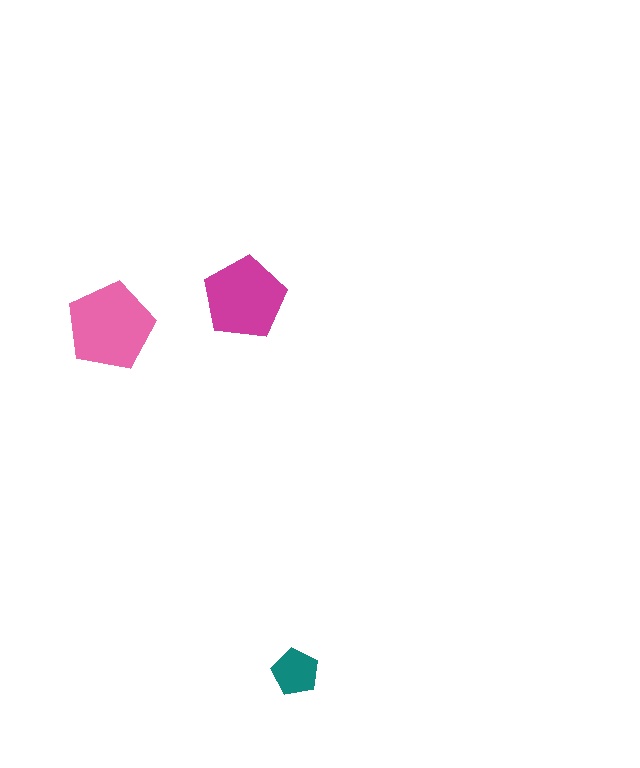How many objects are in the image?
There are 3 objects in the image.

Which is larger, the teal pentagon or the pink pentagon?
The pink one.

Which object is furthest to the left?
The pink pentagon is leftmost.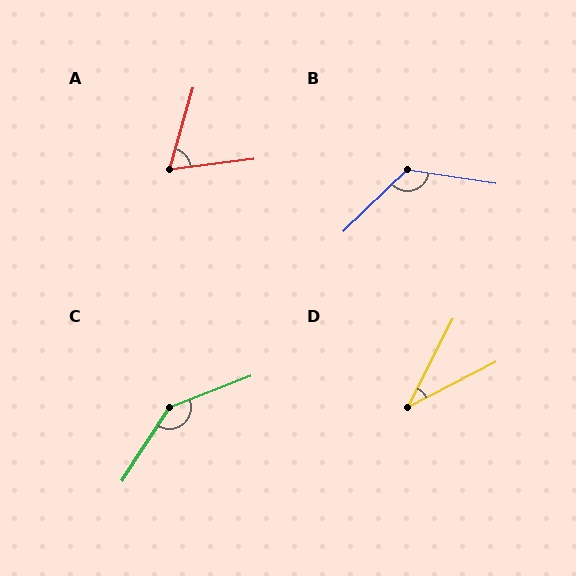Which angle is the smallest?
D, at approximately 35 degrees.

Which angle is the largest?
C, at approximately 144 degrees.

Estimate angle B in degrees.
Approximately 127 degrees.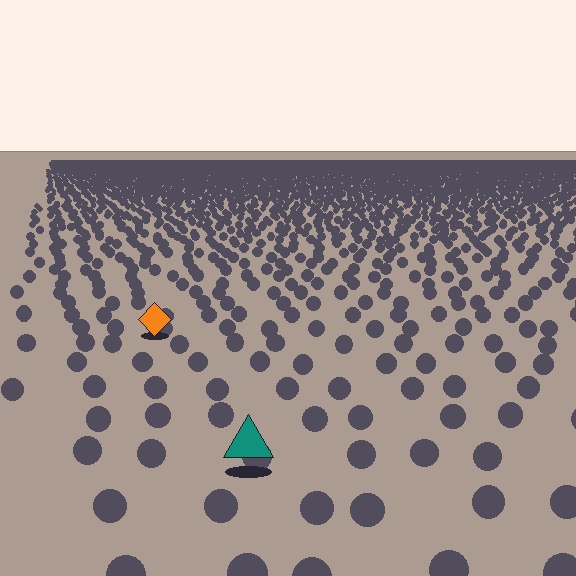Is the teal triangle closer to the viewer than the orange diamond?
Yes. The teal triangle is closer — you can tell from the texture gradient: the ground texture is coarser near it.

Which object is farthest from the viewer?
The orange diamond is farthest from the viewer. It appears smaller and the ground texture around it is denser.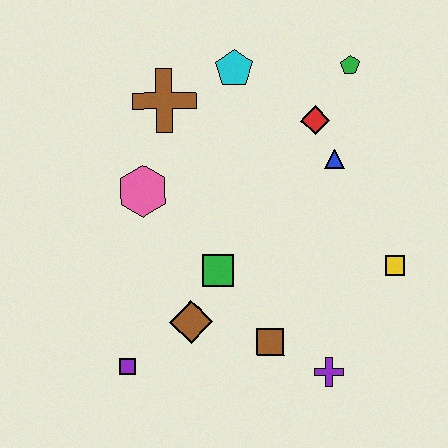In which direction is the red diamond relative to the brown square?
The red diamond is above the brown square.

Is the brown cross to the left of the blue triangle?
Yes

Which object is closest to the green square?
The brown diamond is closest to the green square.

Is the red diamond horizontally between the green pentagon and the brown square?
Yes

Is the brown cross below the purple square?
No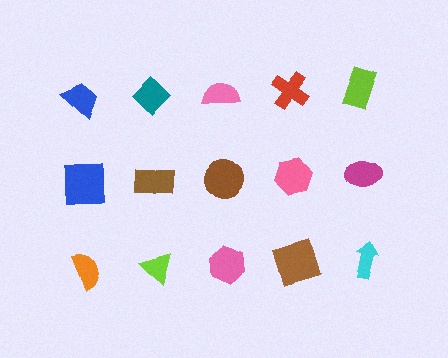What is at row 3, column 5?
A cyan arrow.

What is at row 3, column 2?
A lime triangle.